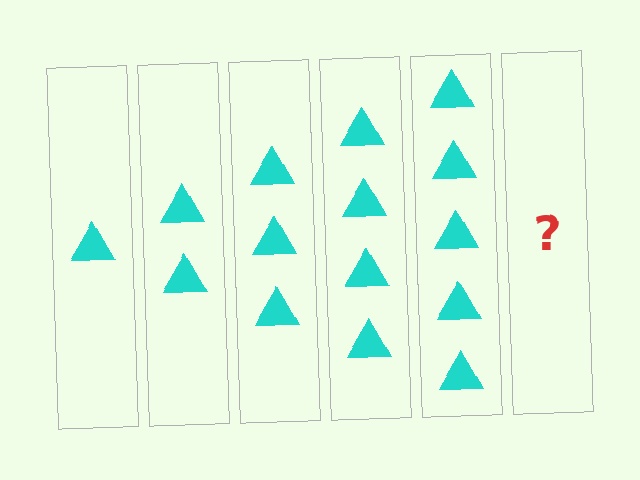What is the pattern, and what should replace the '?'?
The pattern is that each step adds one more triangle. The '?' should be 6 triangles.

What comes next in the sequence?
The next element should be 6 triangles.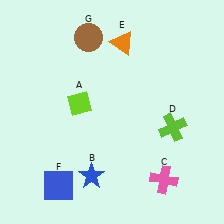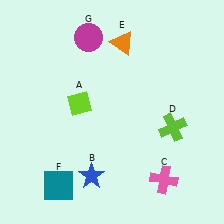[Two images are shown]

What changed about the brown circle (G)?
In Image 1, G is brown. In Image 2, it changed to magenta.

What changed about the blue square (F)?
In Image 1, F is blue. In Image 2, it changed to teal.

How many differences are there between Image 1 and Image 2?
There are 2 differences between the two images.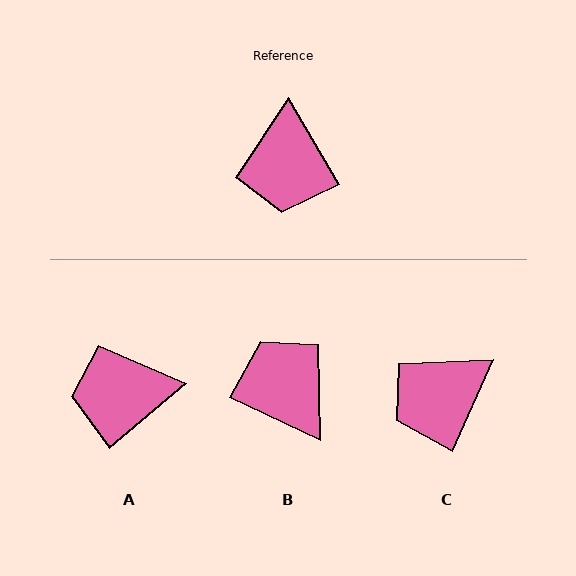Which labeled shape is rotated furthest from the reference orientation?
B, about 145 degrees away.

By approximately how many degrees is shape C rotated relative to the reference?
Approximately 54 degrees clockwise.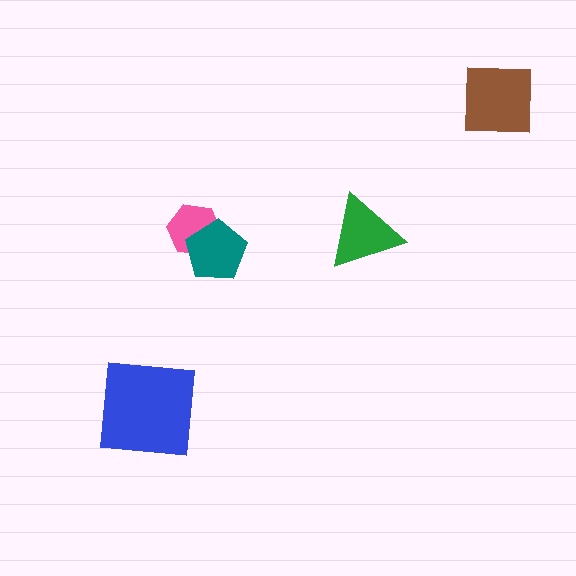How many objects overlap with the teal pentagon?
1 object overlaps with the teal pentagon.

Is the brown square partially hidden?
No, no other shape covers it.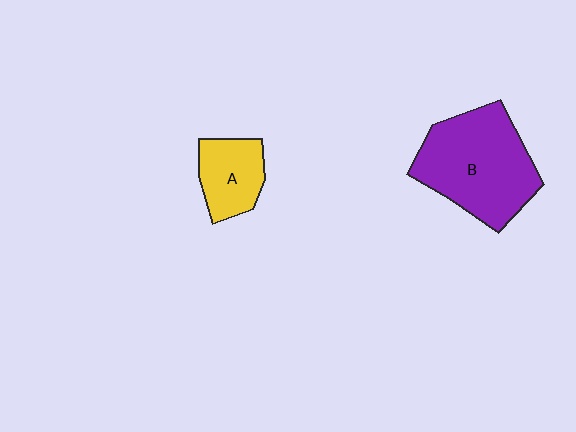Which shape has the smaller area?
Shape A (yellow).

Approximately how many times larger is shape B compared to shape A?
Approximately 2.2 times.